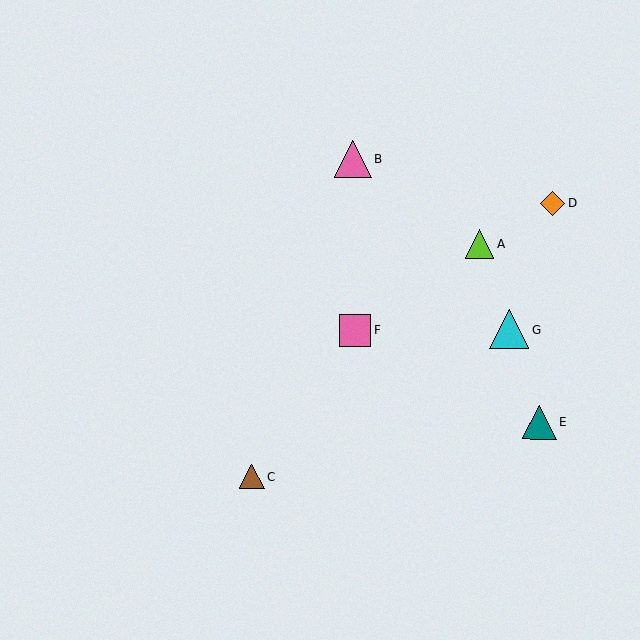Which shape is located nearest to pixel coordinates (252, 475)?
The brown triangle (labeled C) at (251, 476) is nearest to that location.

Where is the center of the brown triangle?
The center of the brown triangle is at (251, 476).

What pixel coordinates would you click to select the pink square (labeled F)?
Click at (355, 330) to select the pink square F.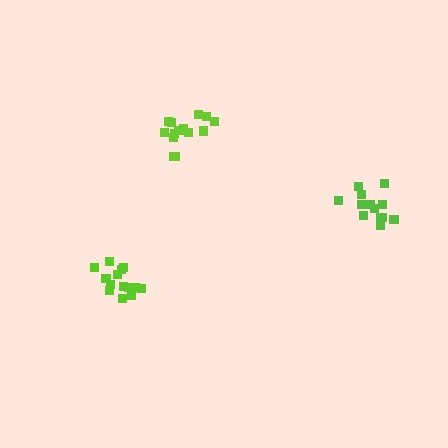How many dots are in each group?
Group 1: 14 dots, Group 2: 15 dots, Group 3: 14 dots (43 total).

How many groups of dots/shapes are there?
There are 3 groups.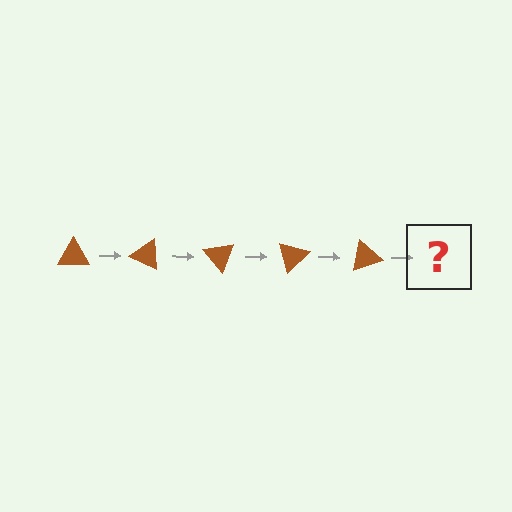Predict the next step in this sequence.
The next step is a brown triangle rotated 125 degrees.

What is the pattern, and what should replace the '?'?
The pattern is that the triangle rotates 25 degrees each step. The '?' should be a brown triangle rotated 125 degrees.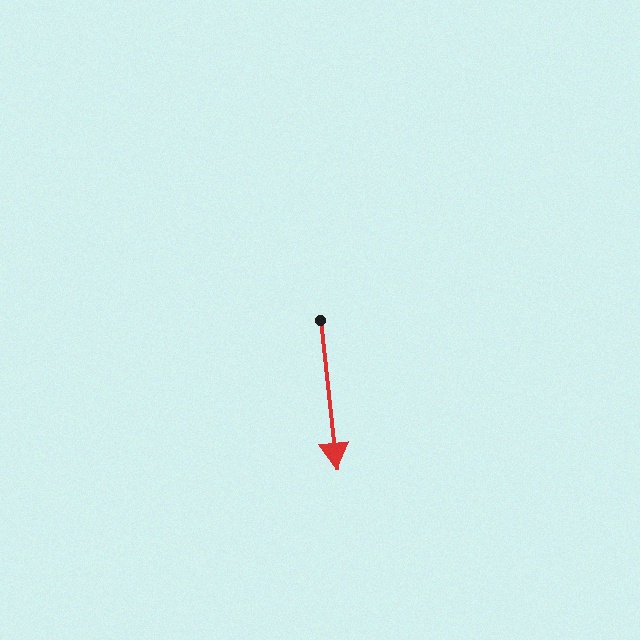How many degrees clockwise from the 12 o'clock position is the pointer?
Approximately 174 degrees.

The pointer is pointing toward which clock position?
Roughly 6 o'clock.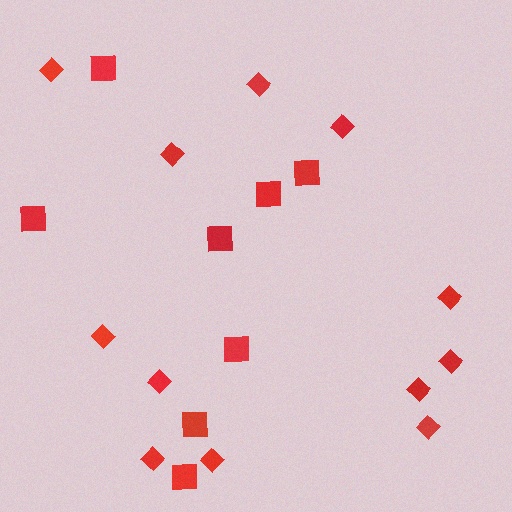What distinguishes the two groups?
There are 2 groups: one group of squares (8) and one group of diamonds (12).